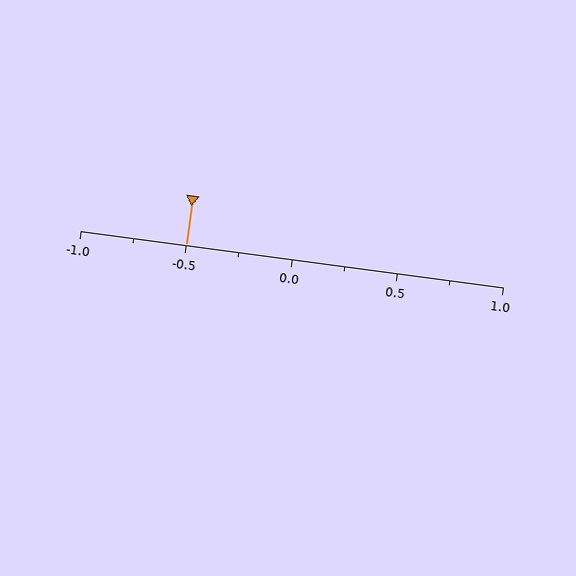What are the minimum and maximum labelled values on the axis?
The axis runs from -1.0 to 1.0.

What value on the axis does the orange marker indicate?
The marker indicates approximately -0.5.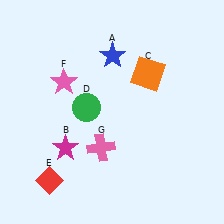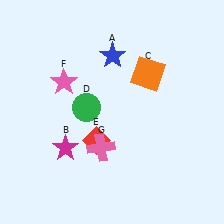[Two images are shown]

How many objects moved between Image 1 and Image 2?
1 object moved between the two images.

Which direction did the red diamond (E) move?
The red diamond (E) moved right.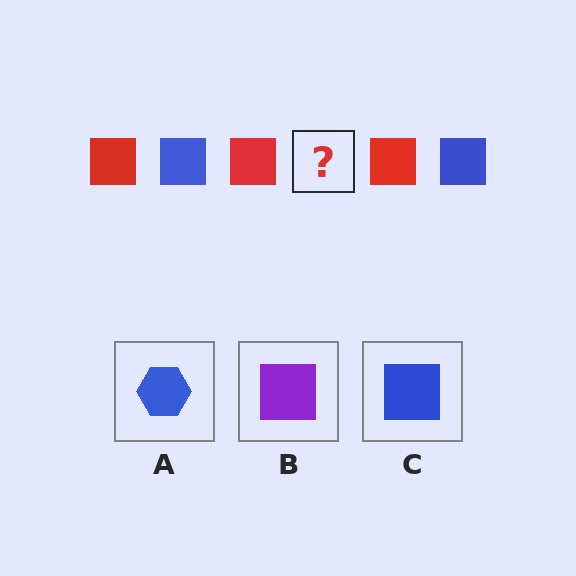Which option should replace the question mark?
Option C.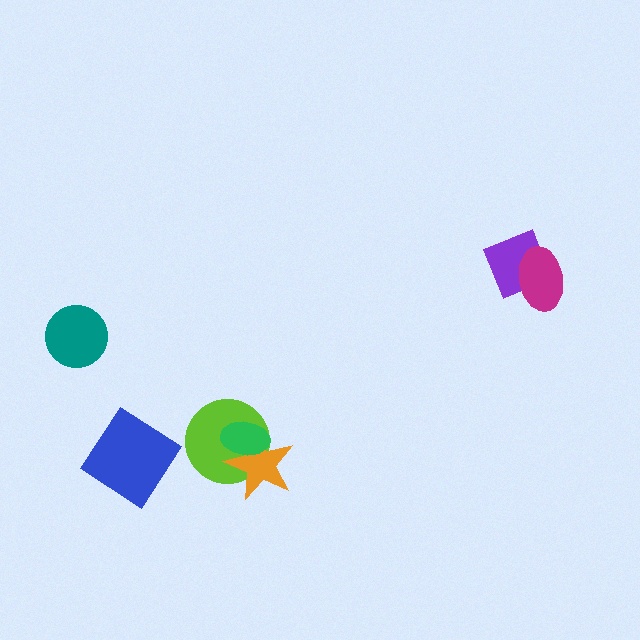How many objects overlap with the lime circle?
2 objects overlap with the lime circle.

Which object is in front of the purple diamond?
The magenta ellipse is in front of the purple diamond.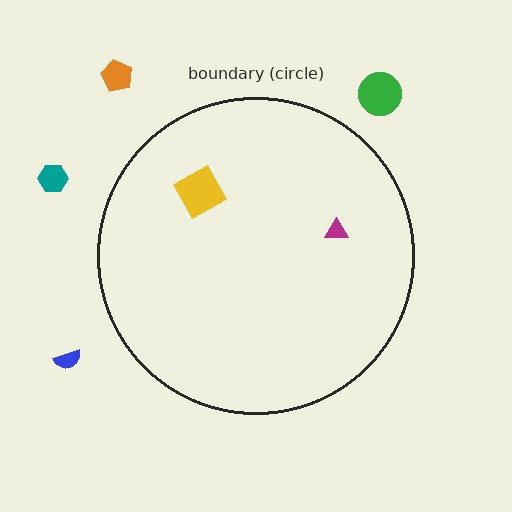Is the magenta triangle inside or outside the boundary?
Inside.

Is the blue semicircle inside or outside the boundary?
Outside.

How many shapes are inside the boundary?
2 inside, 4 outside.